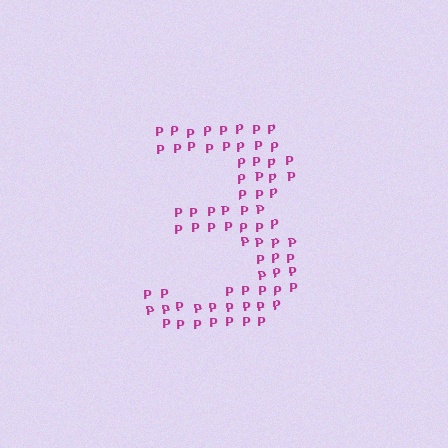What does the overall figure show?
The overall figure shows the digit 3.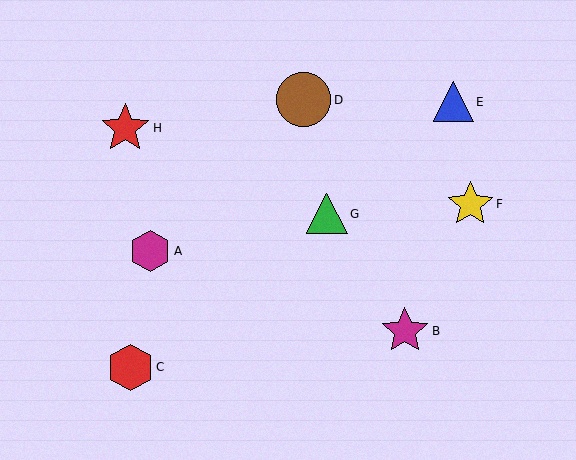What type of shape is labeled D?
Shape D is a brown circle.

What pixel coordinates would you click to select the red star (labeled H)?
Click at (125, 128) to select the red star H.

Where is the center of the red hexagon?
The center of the red hexagon is at (130, 367).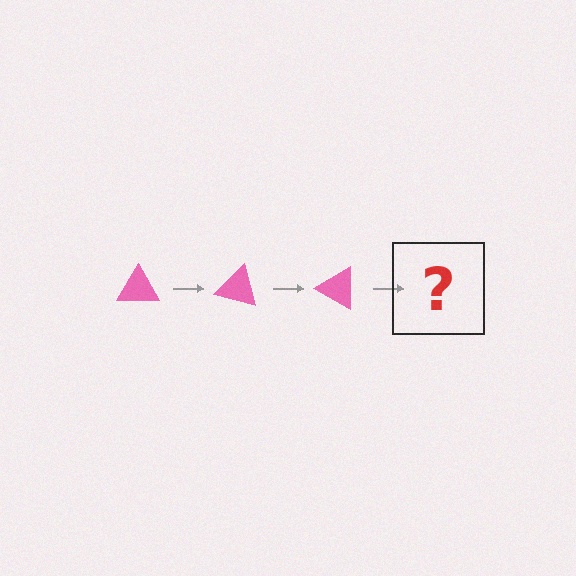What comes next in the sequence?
The next element should be a pink triangle rotated 45 degrees.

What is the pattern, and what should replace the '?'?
The pattern is that the triangle rotates 15 degrees each step. The '?' should be a pink triangle rotated 45 degrees.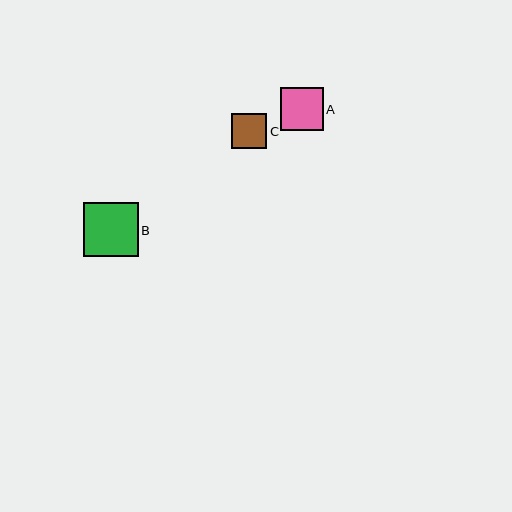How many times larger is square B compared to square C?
Square B is approximately 1.5 times the size of square C.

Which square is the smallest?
Square C is the smallest with a size of approximately 35 pixels.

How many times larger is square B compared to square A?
Square B is approximately 1.3 times the size of square A.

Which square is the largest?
Square B is the largest with a size of approximately 55 pixels.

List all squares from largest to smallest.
From largest to smallest: B, A, C.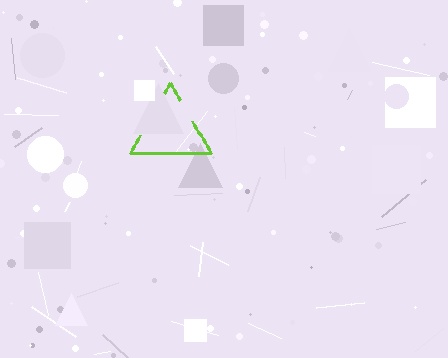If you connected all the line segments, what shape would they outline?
They would outline a triangle.